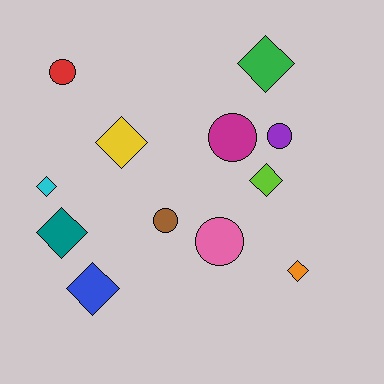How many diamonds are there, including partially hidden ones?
There are 7 diamonds.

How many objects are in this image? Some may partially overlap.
There are 12 objects.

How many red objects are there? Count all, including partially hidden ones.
There is 1 red object.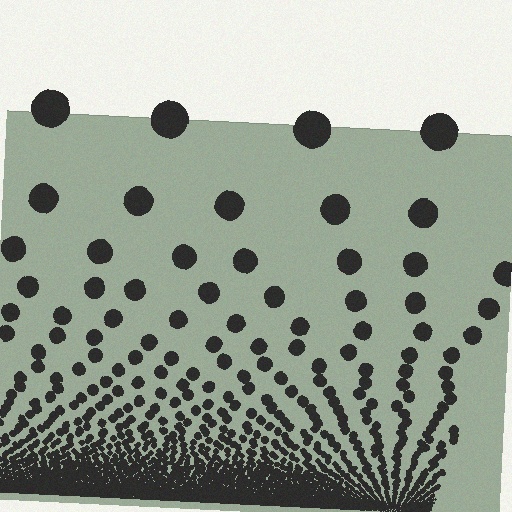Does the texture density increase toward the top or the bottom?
Density increases toward the bottom.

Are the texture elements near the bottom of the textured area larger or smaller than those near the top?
Smaller. The gradient is inverted — elements near the bottom are smaller and denser.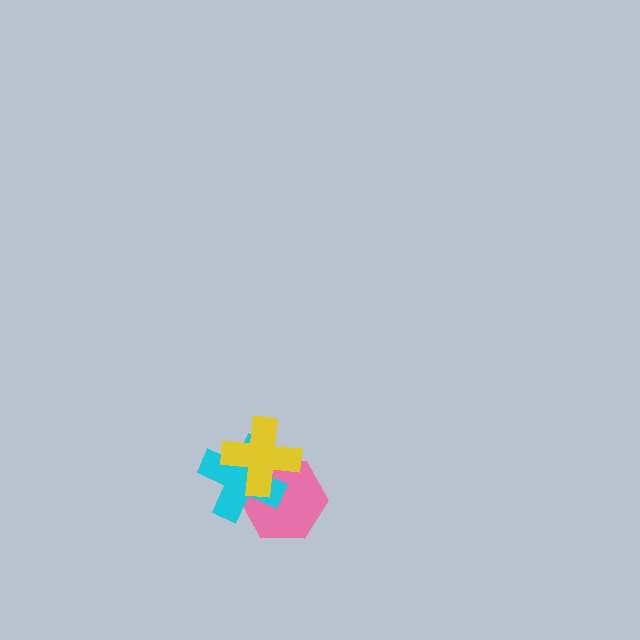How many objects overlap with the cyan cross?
2 objects overlap with the cyan cross.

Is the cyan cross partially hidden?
Yes, it is partially covered by another shape.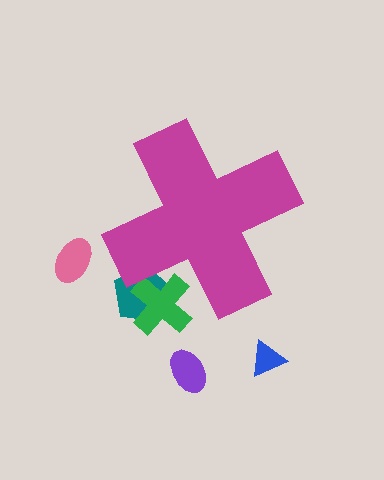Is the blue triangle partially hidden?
No, the blue triangle is fully visible.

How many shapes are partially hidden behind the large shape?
2 shapes are partially hidden.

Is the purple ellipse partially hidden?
No, the purple ellipse is fully visible.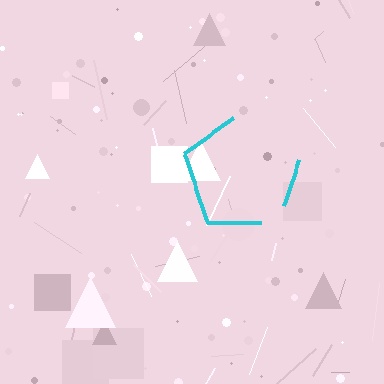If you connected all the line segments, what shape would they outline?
They would outline a pentagon.